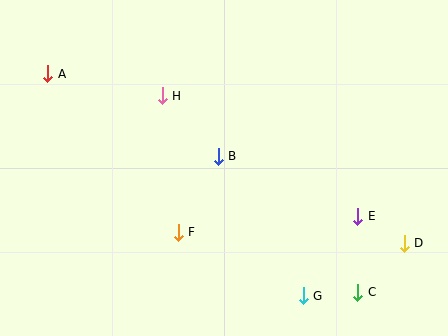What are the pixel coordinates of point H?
Point H is at (162, 96).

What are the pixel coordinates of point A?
Point A is at (48, 74).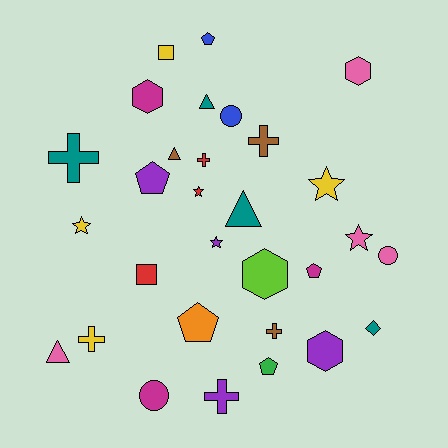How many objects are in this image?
There are 30 objects.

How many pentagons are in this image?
There are 5 pentagons.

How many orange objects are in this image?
There is 1 orange object.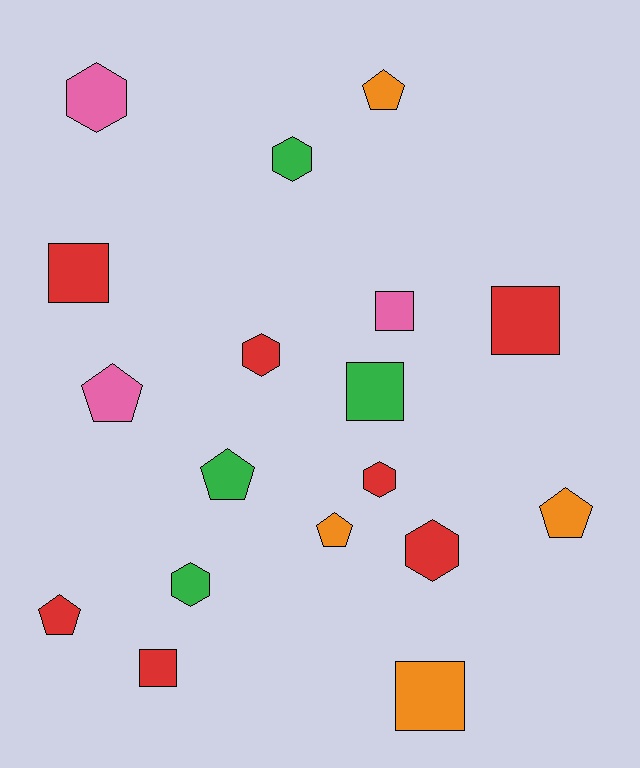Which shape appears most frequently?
Square, with 6 objects.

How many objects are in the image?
There are 18 objects.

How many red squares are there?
There are 3 red squares.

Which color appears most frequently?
Red, with 7 objects.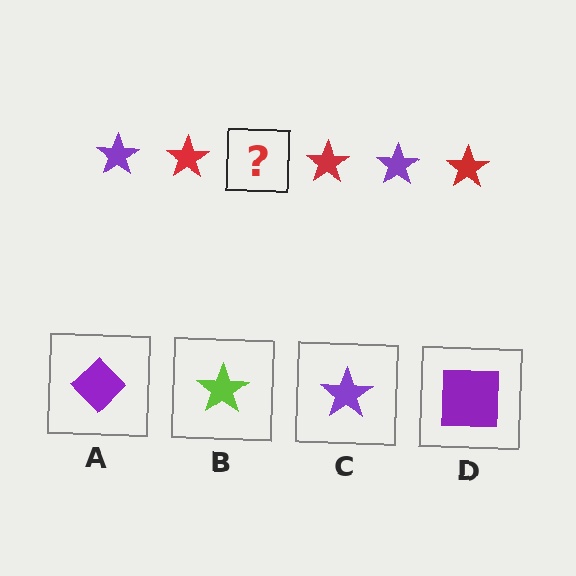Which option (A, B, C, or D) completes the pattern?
C.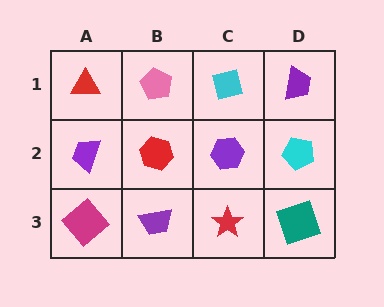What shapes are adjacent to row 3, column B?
A red hexagon (row 2, column B), a magenta diamond (row 3, column A), a red star (row 3, column C).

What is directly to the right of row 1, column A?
A pink pentagon.